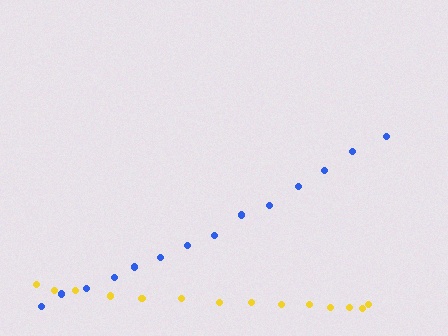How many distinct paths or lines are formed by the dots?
There are 2 distinct paths.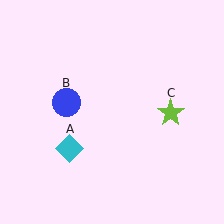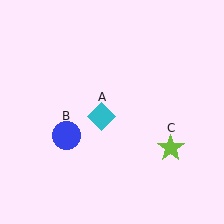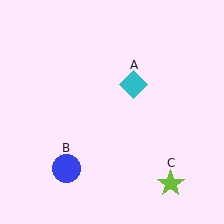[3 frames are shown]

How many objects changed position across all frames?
3 objects changed position: cyan diamond (object A), blue circle (object B), lime star (object C).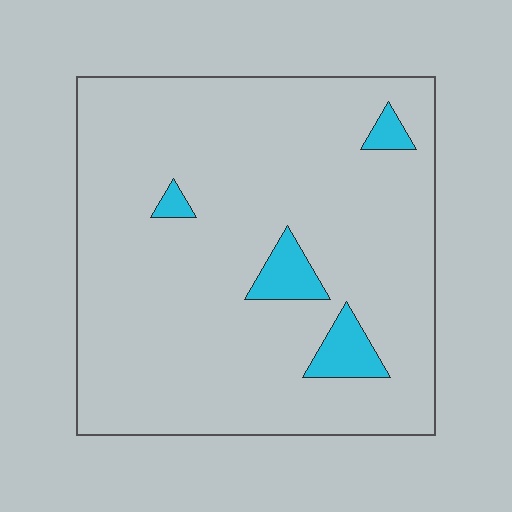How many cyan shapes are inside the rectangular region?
4.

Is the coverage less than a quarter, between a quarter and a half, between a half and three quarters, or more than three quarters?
Less than a quarter.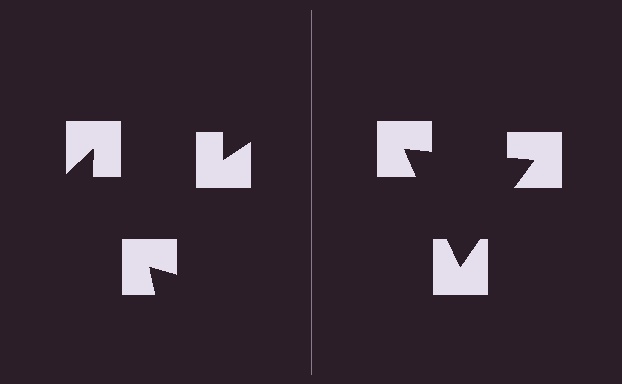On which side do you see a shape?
An illusory triangle appears on the right side. On the left side the wedge cuts are rotated, so no coherent shape forms.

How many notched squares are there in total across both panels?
6 — 3 on each side.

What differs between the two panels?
The notched squares are positioned identically on both sides; only the wedge orientations differ. On the right they align to a triangle; on the left they are misaligned.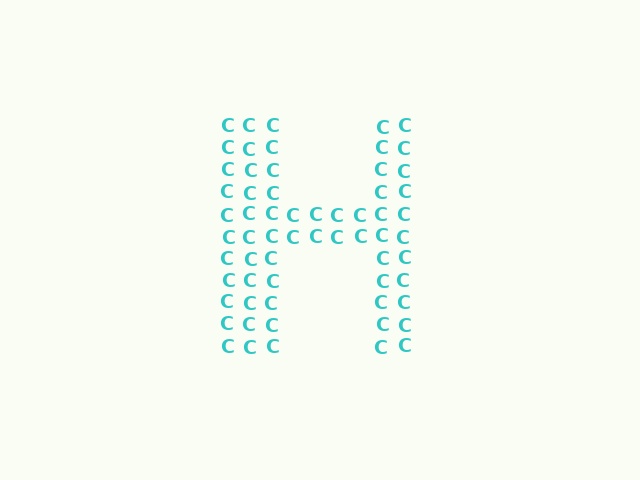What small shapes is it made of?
It is made of small letter C's.